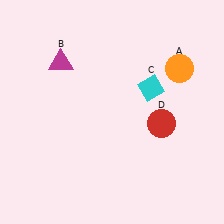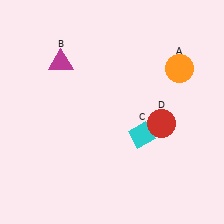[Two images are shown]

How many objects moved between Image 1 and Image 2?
1 object moved between the two images.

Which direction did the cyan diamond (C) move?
The cyan diamond (C) moved down.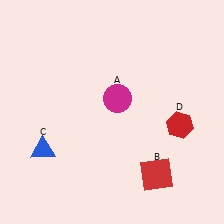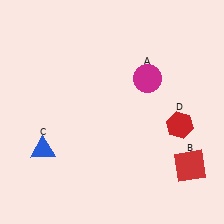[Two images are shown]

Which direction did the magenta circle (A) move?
The magenta circle (A) moved right.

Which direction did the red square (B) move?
The red square (B) moved right.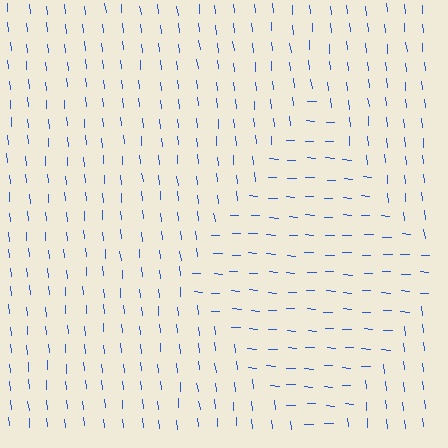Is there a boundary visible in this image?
Yes, there is a texture boundary formed by a change in line orientation.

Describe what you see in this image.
The image is filled with small blue line segments. A diamond region in the image has lines oriented differently from the surrounding lines, creating a visible texture boundary.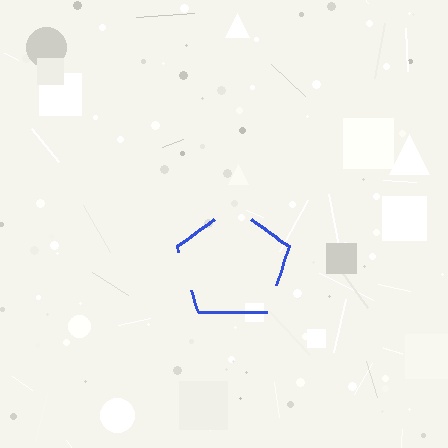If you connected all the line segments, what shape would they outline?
They would outline a pentagon.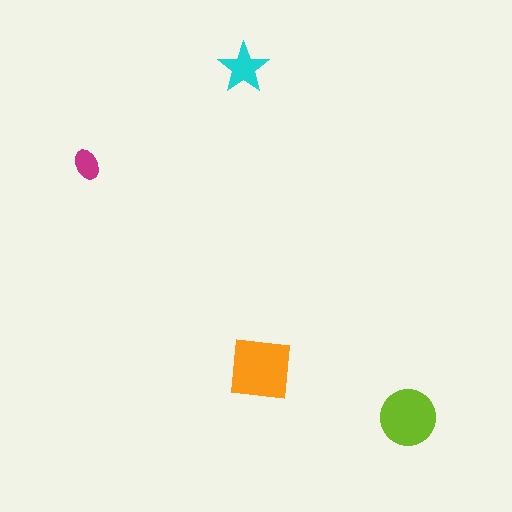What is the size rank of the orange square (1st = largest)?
1st.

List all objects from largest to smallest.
The orange square, the lime circle, the cyan star, the magenta ellipse.